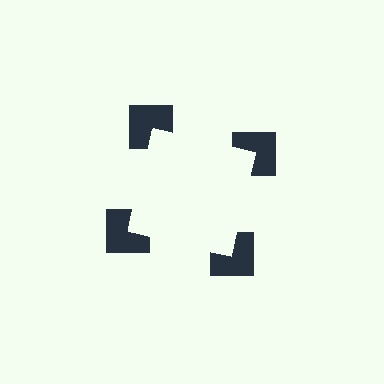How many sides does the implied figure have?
4 sides.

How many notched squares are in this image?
There are 4 — one at each vertex of the illusory square.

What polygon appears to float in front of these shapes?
An illusory square — its edges are inferred from the aligned wedge cuts in the notched squares, not physically drawn.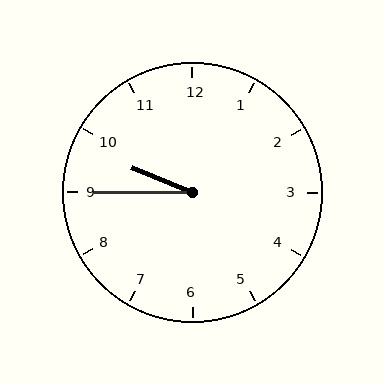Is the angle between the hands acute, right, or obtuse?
It is acute.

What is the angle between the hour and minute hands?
Approximately 22 degrees.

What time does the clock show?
9:45.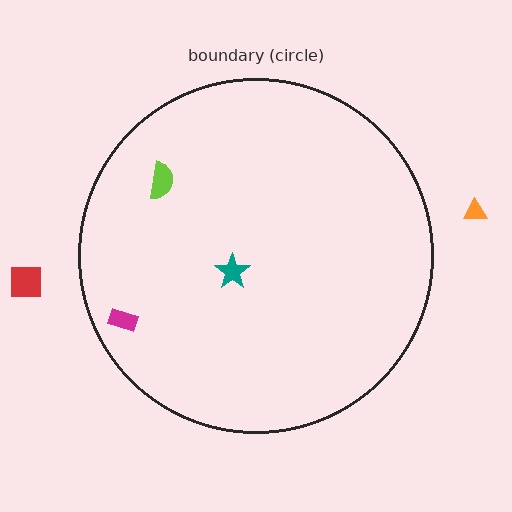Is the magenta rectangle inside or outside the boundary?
Inside.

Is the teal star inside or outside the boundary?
Inside.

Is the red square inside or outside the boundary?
Outside.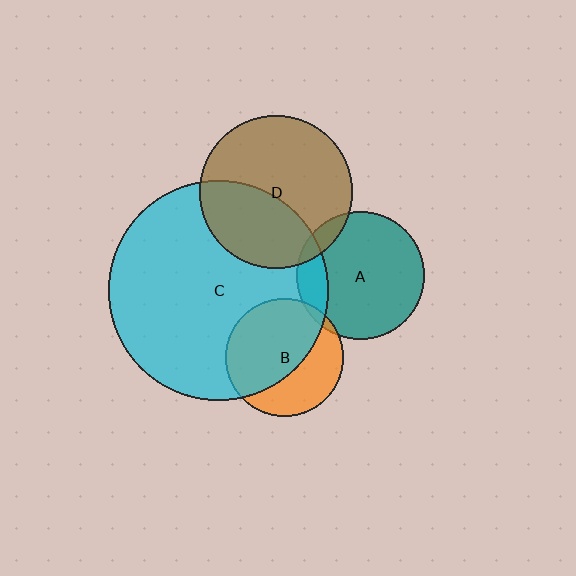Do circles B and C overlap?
Yes.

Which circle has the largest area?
Circle C (cyan).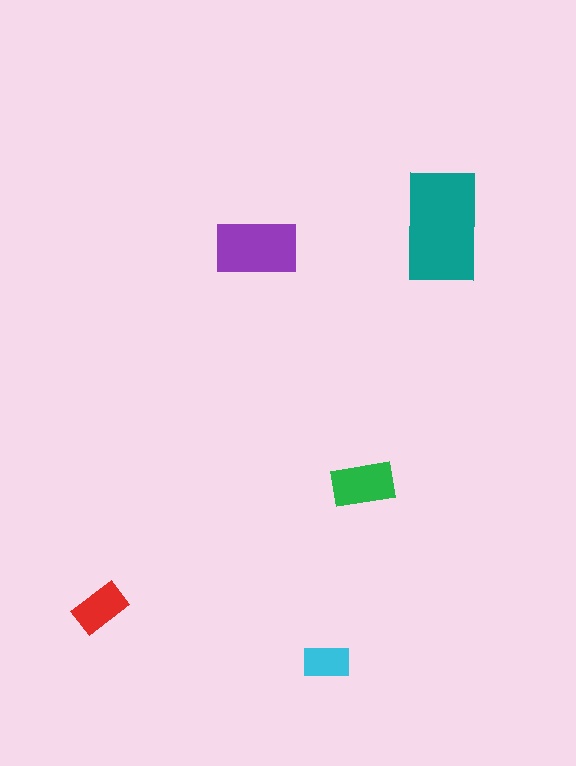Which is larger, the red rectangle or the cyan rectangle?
The red one.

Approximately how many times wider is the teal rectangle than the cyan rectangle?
About 2.5 times wider.